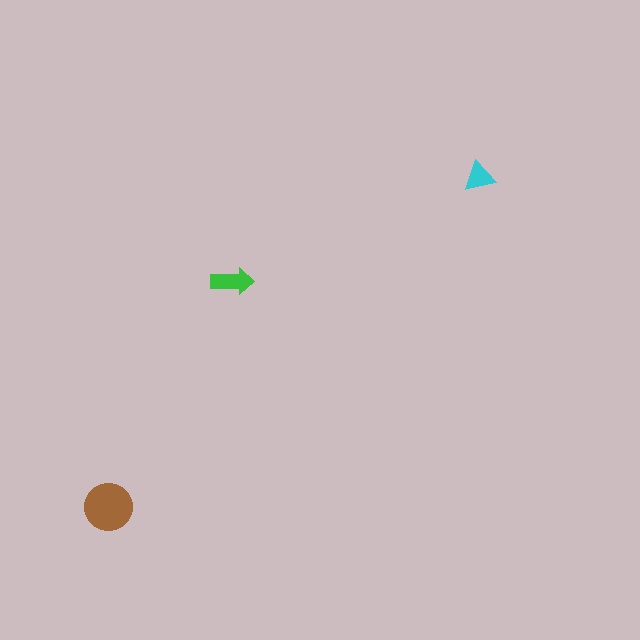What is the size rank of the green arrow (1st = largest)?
2nd.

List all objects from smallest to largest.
The cyan triangle, the green arrow, the brown circle.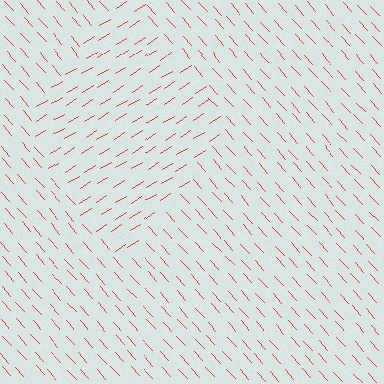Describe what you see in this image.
The image is filled with small red line segments. A diamond region in the image has lines oriented differently from the surrounding lines, creating a visible texture boundary.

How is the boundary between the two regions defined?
The boundary is defined purely by a change in line orientation (approximately 80 degrees difference). All lines are the same color and thickness.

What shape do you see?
I see a diamond.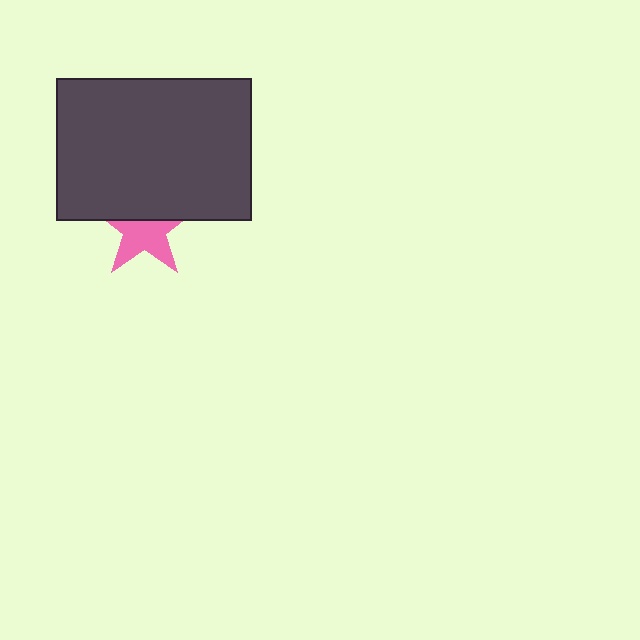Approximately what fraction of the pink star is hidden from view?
Roughly 44% of the pink star is hidden behind the dark gray rectangle.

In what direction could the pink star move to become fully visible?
The pink star could move down. That would shift it out from behind the dark gray rectangle entirely.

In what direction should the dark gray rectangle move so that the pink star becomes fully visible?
The dark gray rectangle should move up. That is the shortest direction to clear the overlap and leave the pink star fully visible.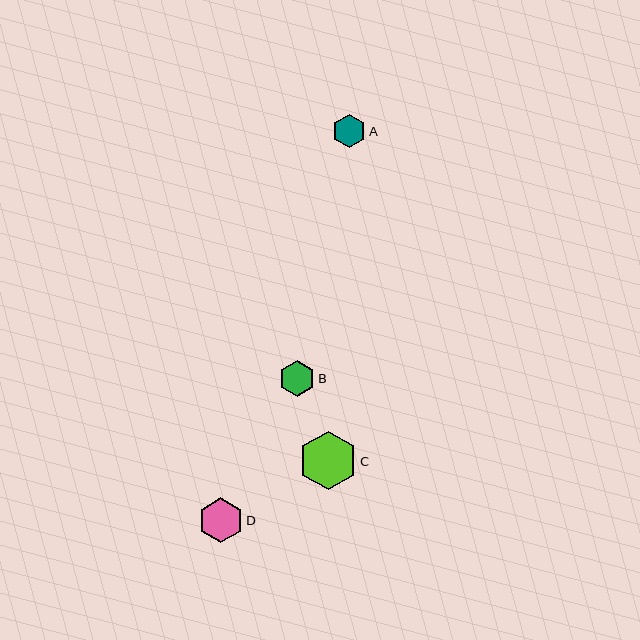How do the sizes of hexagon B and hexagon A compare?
Hexagon B and hexagon A are approximately the same size.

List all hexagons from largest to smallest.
From largest to smallest: C, D, B, A.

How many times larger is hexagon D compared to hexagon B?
Hexagon D is approximately 1.3 times the size of hexagon B.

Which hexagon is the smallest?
Hexagon A is the smallest with a size of approximately 33 pixels.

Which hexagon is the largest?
Hexagon C is the largest with a size of approximately 58 pixels.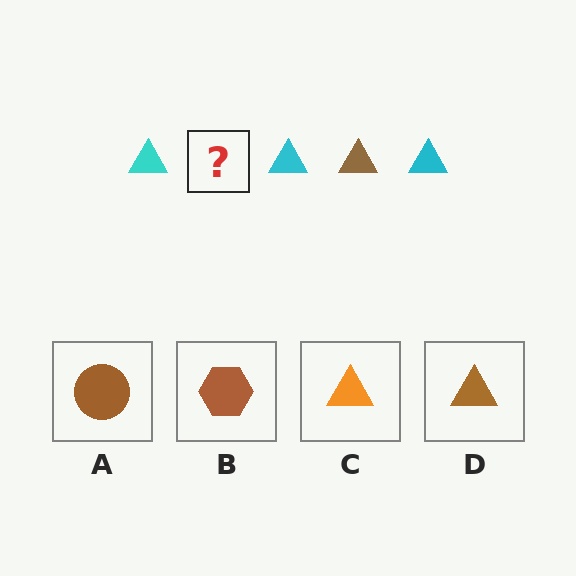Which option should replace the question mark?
Option D.